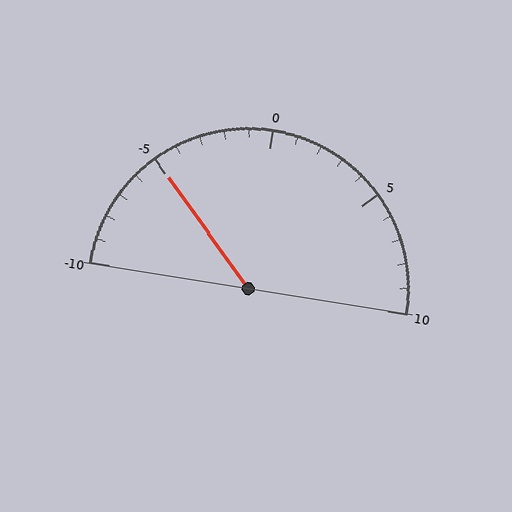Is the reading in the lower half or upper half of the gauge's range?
The reading is in the lower half of the range (-10 to 10).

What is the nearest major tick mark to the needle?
The nearest major tick mark is -5.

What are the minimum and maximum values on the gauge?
The gauge ranges from -10 to 10.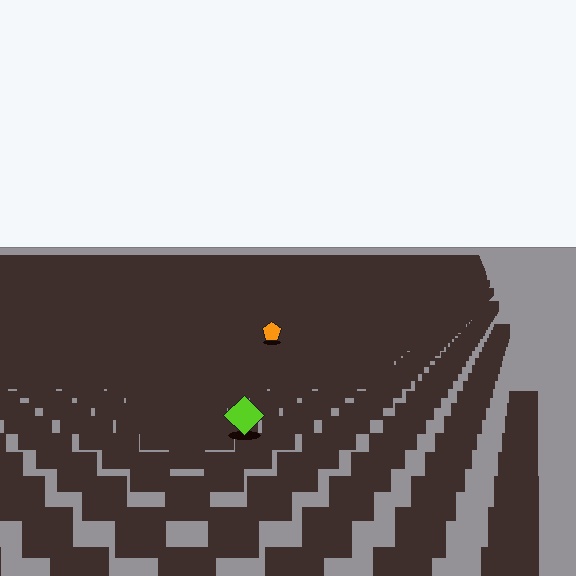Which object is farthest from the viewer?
The orange pentagon is farthest from the viewer. It appears smaller and the ground texture around it is denser.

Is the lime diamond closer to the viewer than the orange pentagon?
Yes. The lime diamond is closer — you can tell from the texture gradient: the ground texture is coarser near it.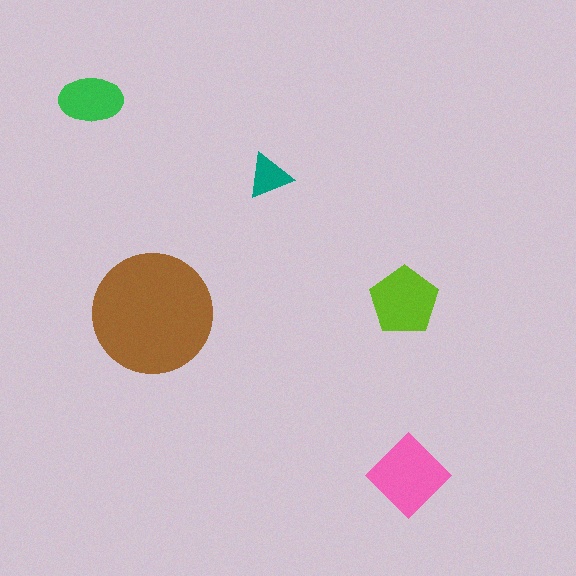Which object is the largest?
The brown circle.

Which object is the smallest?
The teal triangle.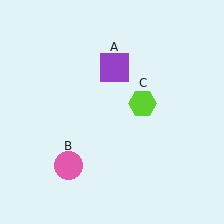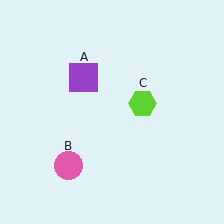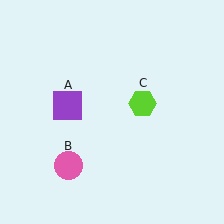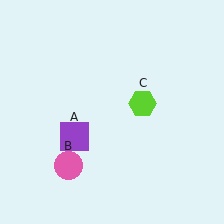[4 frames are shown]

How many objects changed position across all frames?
1 object changed position: purple square (object A).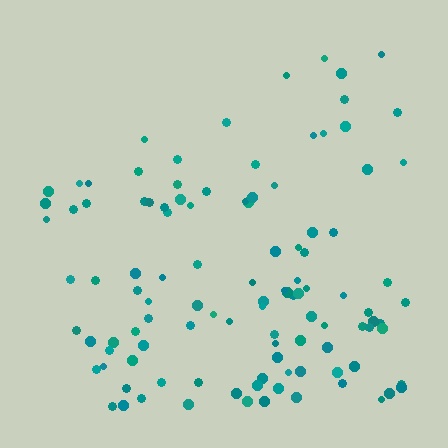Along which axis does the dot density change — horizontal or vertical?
Vertical.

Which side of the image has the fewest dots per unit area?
The top.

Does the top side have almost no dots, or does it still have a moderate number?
Still a moderate number, just noticeably fewer than the bottom.